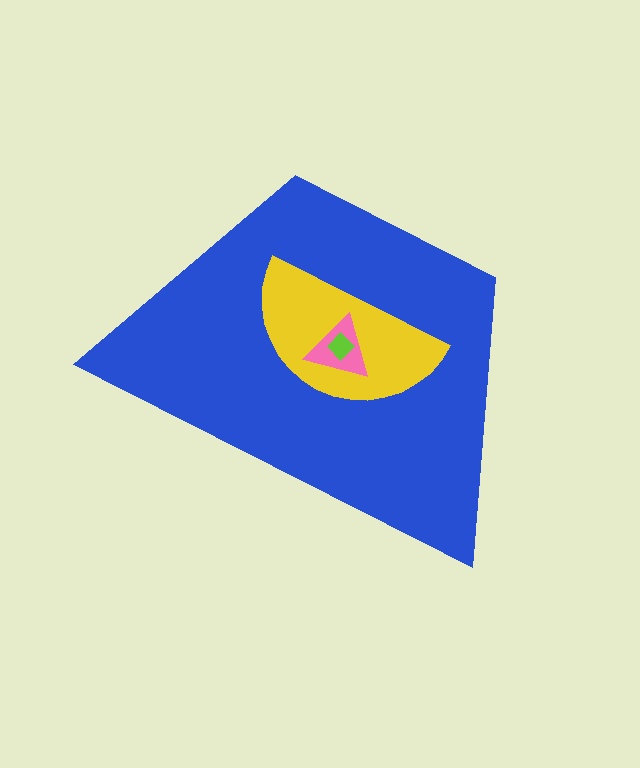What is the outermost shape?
The blue trapezoid.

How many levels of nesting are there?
4.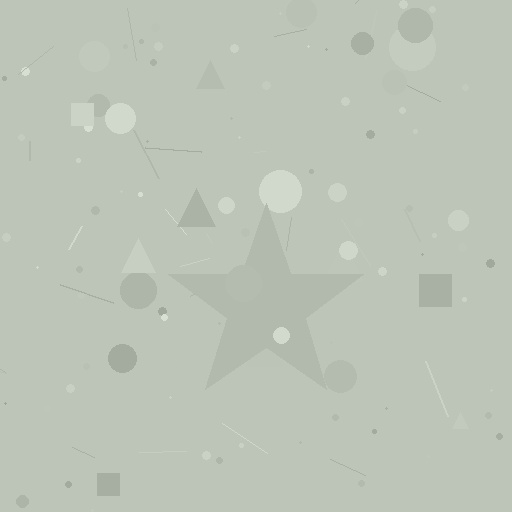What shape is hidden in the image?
A star is hidden in the image.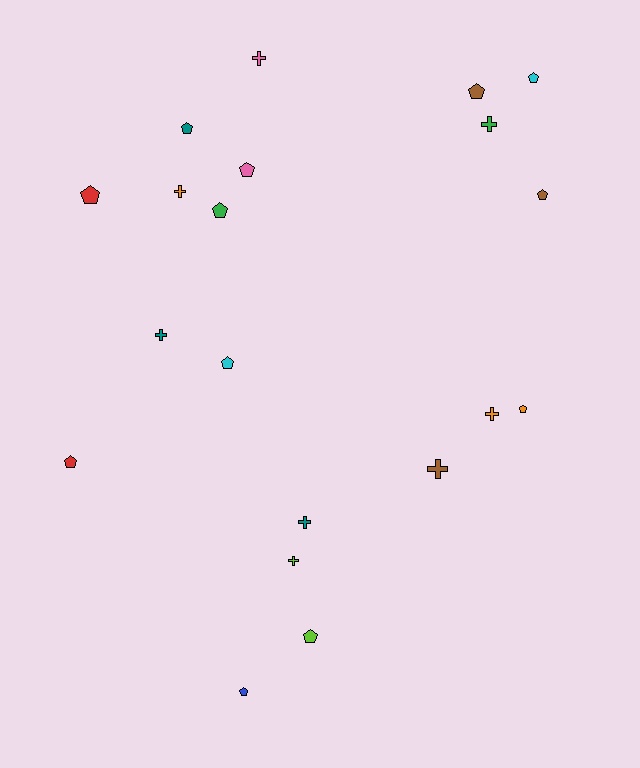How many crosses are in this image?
There are 8 crosses.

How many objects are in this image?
There are 20 objects.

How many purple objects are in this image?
There are no purple objects.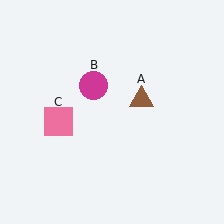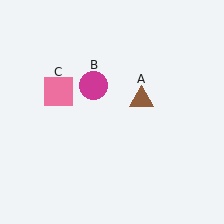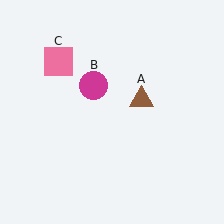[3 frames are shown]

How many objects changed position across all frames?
1 object changed position: pink square (object C).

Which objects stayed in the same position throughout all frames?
Brown triangle (object A) and magenta circle (object B) remained stationary.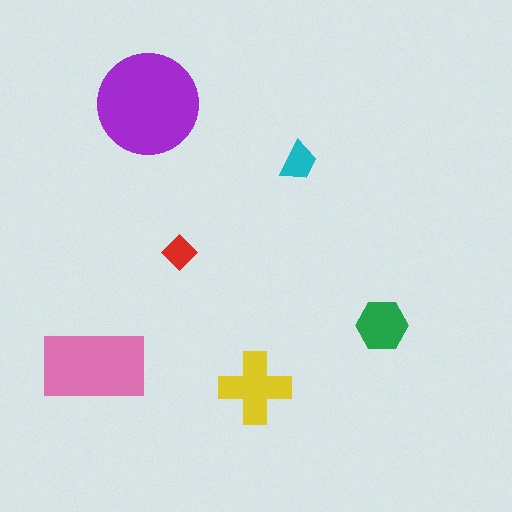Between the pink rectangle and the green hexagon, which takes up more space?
The pink rectangle.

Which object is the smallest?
The red diamond.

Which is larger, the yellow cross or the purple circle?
The purple circle.